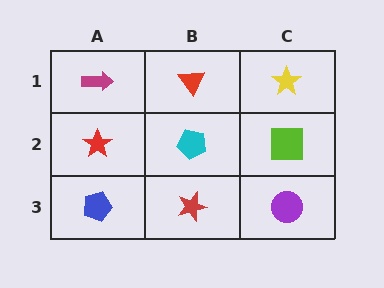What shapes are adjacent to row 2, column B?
A red triangle (row 1, column B), a red star (row 3, column B), a red star (row 2, column A), a lime square (row 2, column C).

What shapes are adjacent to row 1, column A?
A red star (row 2, column A), a red triangle (row 1, column B).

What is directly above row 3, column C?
A lime square.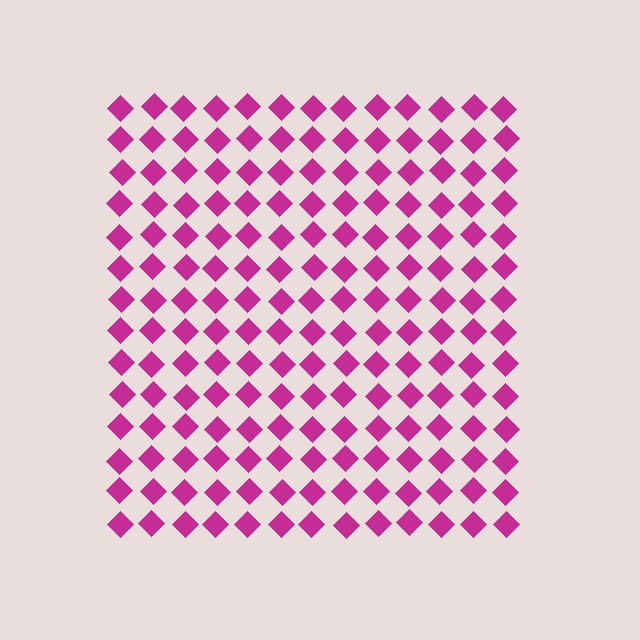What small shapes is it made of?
It is made of small diamonds.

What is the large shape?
The large shape is a square.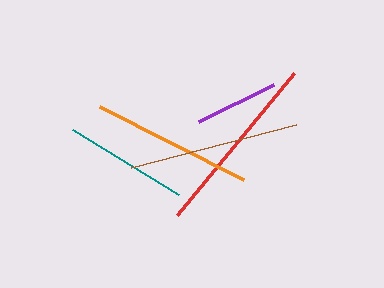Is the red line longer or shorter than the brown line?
The red line is longer than the brown line.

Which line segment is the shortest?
The purple line is the shortest at approximately 84 pixels.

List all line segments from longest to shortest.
From longest to shortest: red, brown, orange, teal, purple.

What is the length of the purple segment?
The purple segment is approximately 84 pixels long.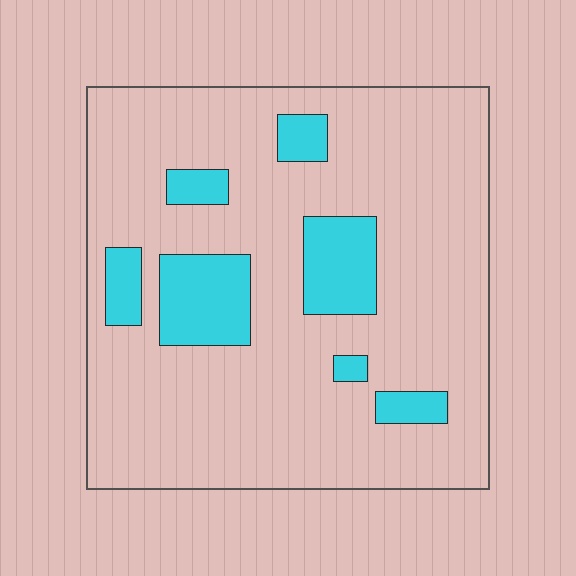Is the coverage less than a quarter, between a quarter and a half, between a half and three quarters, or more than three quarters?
Less than a quarter.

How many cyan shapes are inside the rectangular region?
7.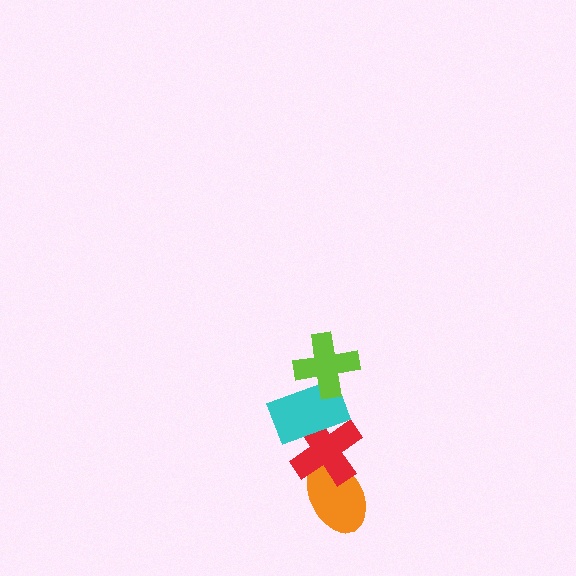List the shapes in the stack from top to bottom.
From top to bottom: the lime cross, the cyan rectangle, the red cross, the orange ellipse.